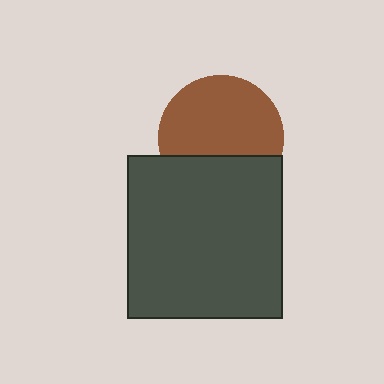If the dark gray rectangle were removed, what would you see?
You would see the complete brown circle.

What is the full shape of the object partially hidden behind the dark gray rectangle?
The partially hidden object is a brown circle.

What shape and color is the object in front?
The object in front is a dark gray rectangle.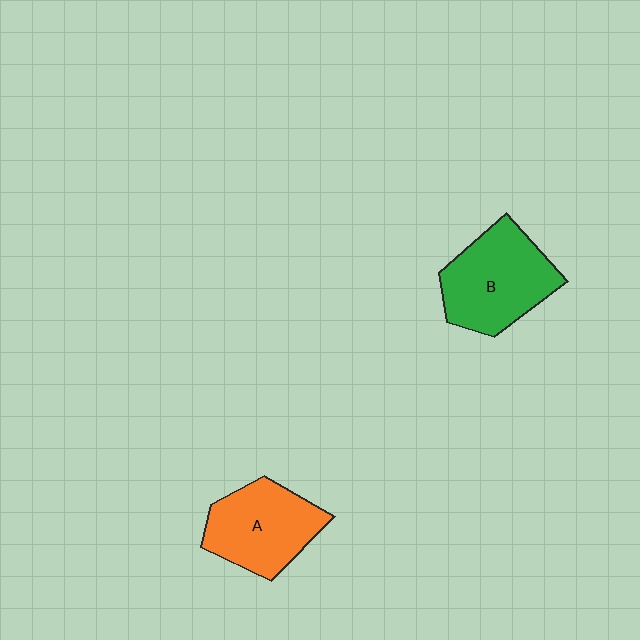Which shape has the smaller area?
Shape A (orange).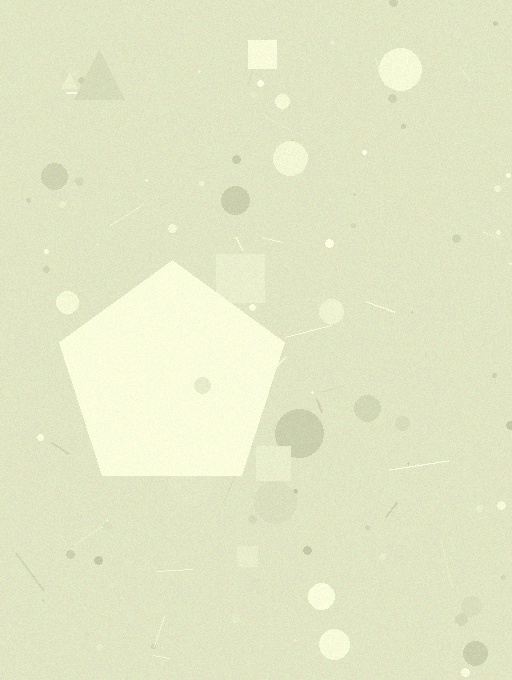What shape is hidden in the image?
A pentagon is hidden in the image.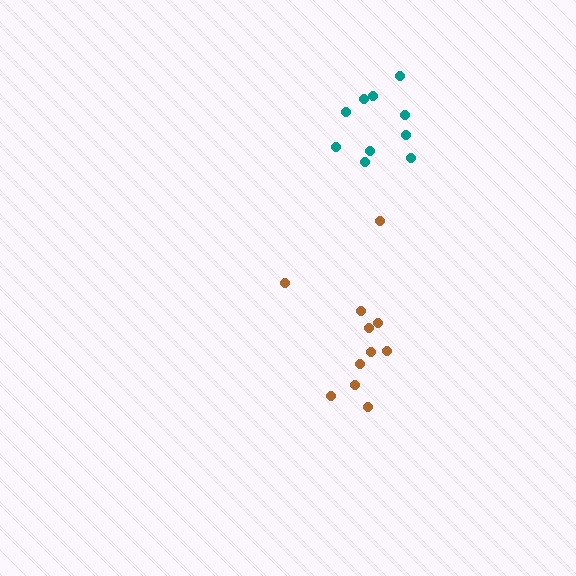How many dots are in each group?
Group 1: 11 dots, Group 2: 10 dots (21 total).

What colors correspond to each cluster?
The clusters are colored: brown, teal.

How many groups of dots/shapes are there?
There are 2 groups.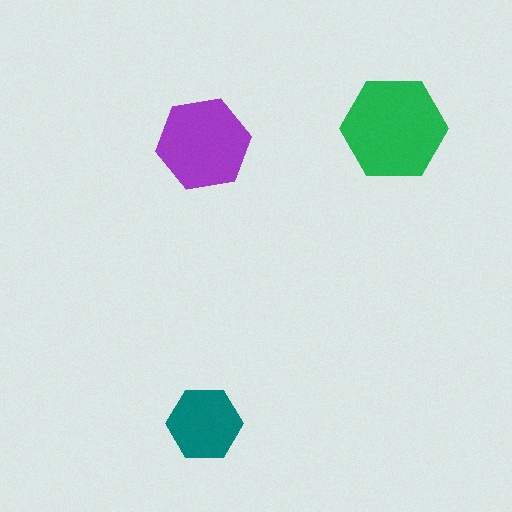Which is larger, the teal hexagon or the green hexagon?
The green one.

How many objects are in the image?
There are 3 objects in the image.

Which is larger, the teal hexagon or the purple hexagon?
The purple one.